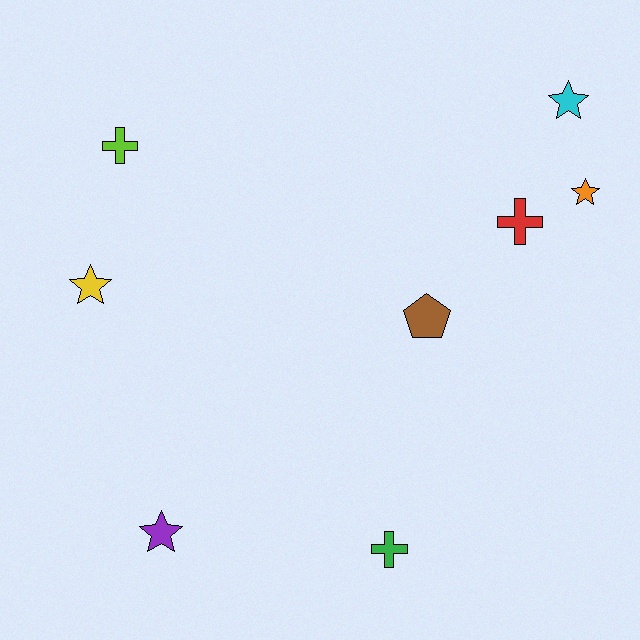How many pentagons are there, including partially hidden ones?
There is 1 pentagon.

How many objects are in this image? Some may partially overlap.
There are 8 objects.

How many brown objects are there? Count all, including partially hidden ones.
There is 1 brown object.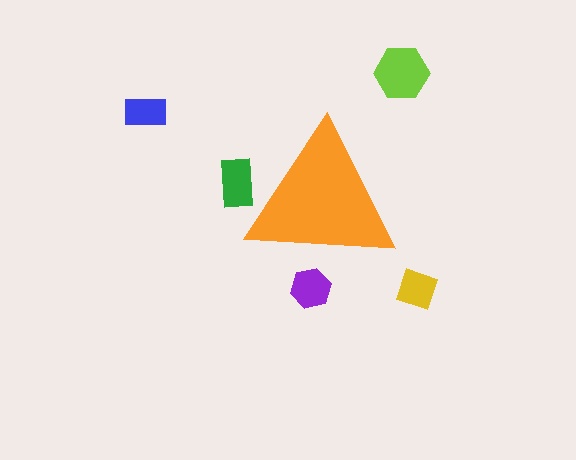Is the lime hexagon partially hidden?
No, the lime hexagon is fully visible.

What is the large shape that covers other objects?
An orange triangle.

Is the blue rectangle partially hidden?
No, the blue rectangle is fully visible.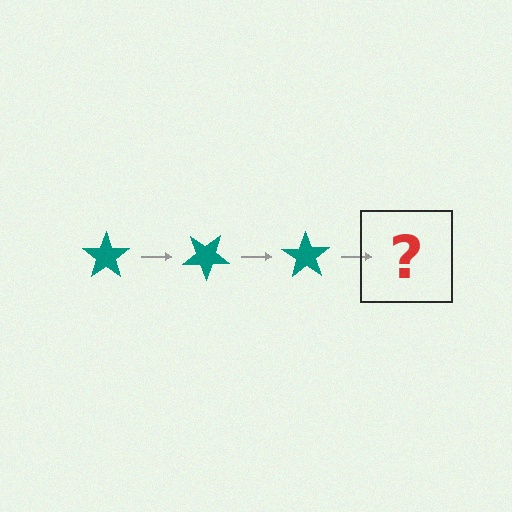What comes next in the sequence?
The next element should be a teal star rotated 105 degrees.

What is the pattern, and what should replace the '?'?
The pattern is that the star rotates 35 degrees each step. The '?' should be a teal star rotated 105 degrees.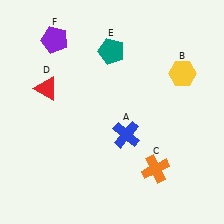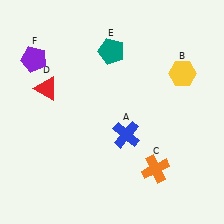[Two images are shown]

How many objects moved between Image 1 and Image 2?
1 object moved between the two images.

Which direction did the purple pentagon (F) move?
The purple pentagon (F) moved left.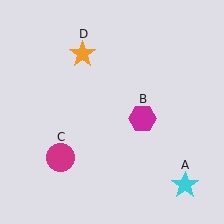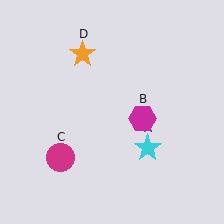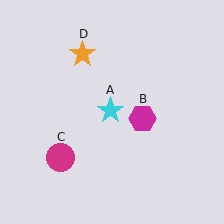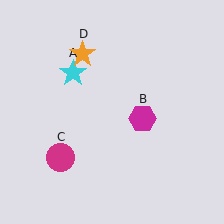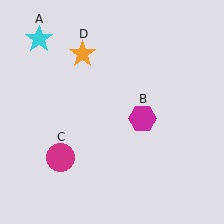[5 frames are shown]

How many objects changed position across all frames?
1 object changed position: cyan star (object A).